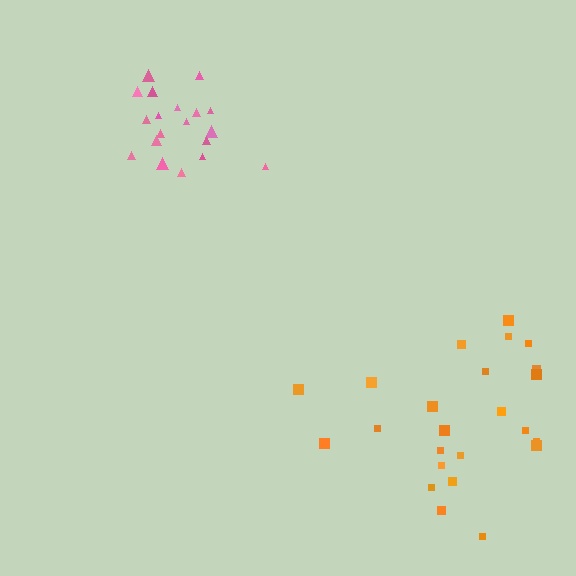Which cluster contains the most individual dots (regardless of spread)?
Orange (24).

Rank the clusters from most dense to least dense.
pink, orange.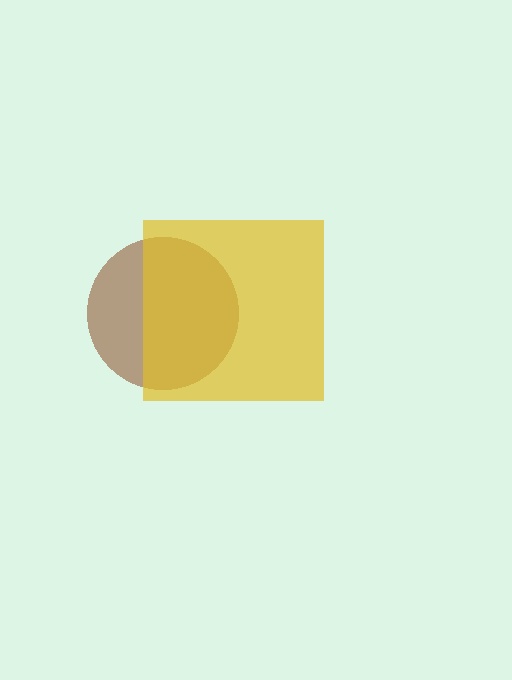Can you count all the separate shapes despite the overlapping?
Yes, there are 2 separate shapes.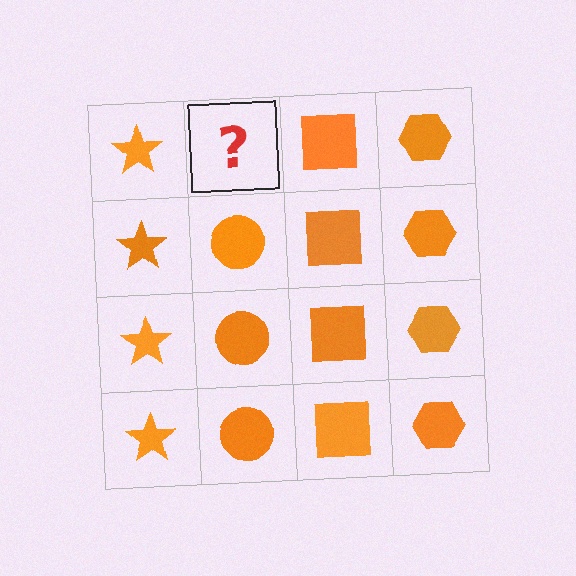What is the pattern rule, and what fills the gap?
The rule is that each column has a consistent shape. The gap should be filled with an orange circle.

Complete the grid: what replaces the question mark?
The question mark should be replaced with an orange circle.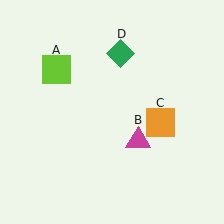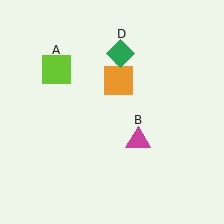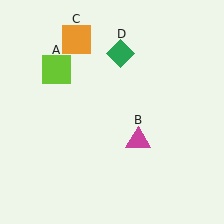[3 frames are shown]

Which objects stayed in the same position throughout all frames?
Lime square (object A) and magenta triangle (object B) and green diamond (object D) remained stationary.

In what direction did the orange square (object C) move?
The orange square (object C) moved up and to the left.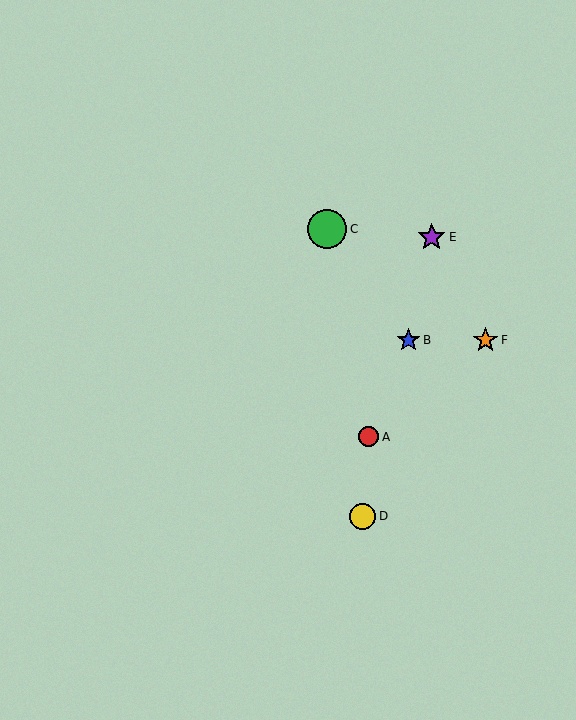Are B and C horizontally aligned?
No, B is at y≈340 and C is at y≈229.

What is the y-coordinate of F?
Object F is at y≈340.